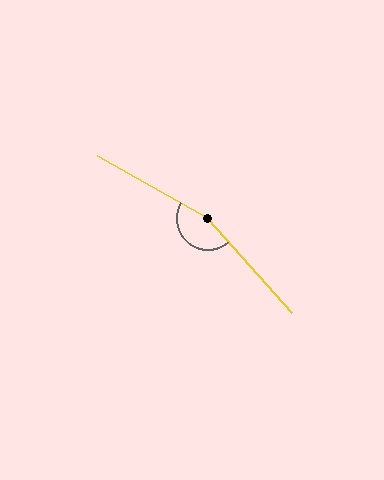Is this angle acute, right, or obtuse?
It is obtuse.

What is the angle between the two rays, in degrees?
Approximately 161 degrees.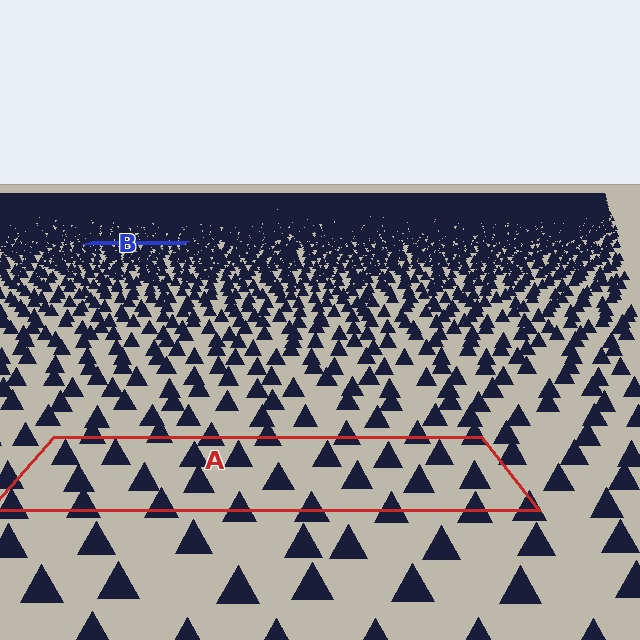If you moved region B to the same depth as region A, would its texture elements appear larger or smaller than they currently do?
They would appear larger. At a closer depth, the same texture elements are projected at a bigger on-screen size.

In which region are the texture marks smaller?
The texture marks are smaller in region B, because it is farther away.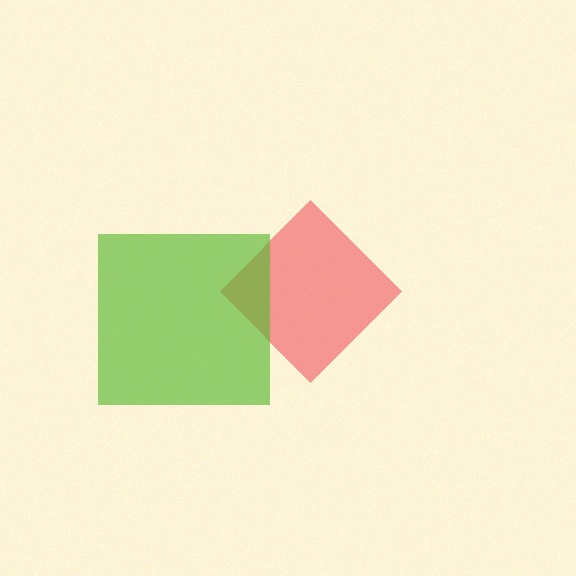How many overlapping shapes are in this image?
There are 2 overlapping shapes in the image.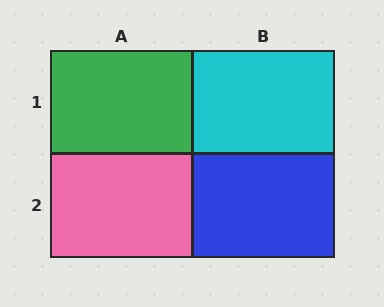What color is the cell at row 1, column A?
Green.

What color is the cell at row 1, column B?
Cyan.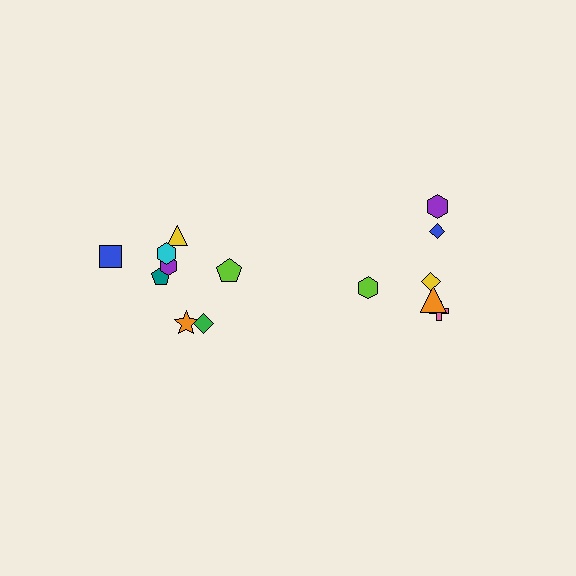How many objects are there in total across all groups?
There are 14 objects.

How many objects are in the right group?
There are 6 objects.